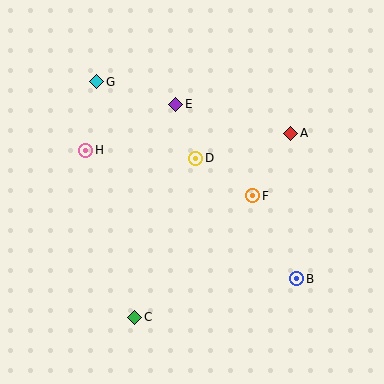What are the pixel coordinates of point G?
Point G is at (97, 82).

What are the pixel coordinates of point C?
Point C is at (135, 317).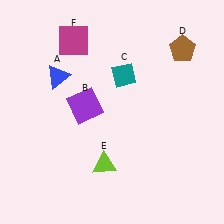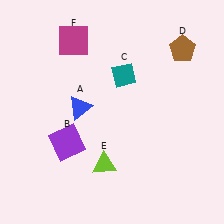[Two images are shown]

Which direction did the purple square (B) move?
The purple square (B) moved down.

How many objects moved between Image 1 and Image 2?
2 objects moved between the two images.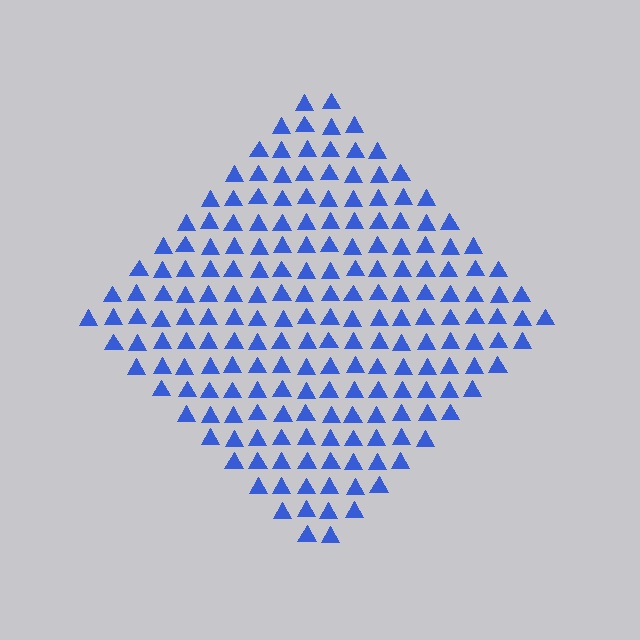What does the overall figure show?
The overall figure shows a diamond.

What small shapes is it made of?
It is made of small triangles.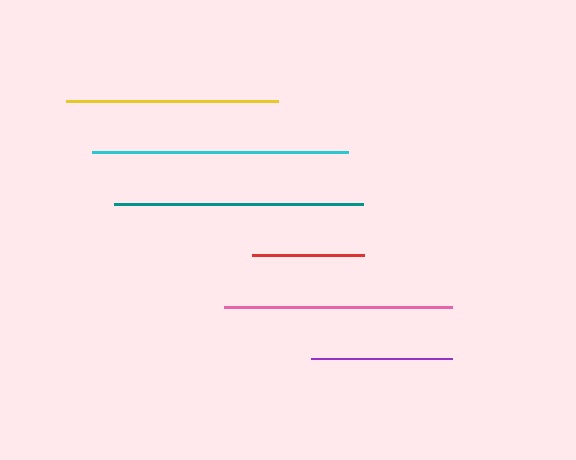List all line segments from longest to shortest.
From longest to shortest: cyan, teal, pink, yellow, purple, red.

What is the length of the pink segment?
The pink segment is approximately 228 pixels long.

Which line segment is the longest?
The cyan line is the longest at approximately 256 pixels.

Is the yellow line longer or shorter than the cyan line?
The cyan line is longer than the yellow line.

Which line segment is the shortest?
The red line is the shortest at approximately 112 pixels.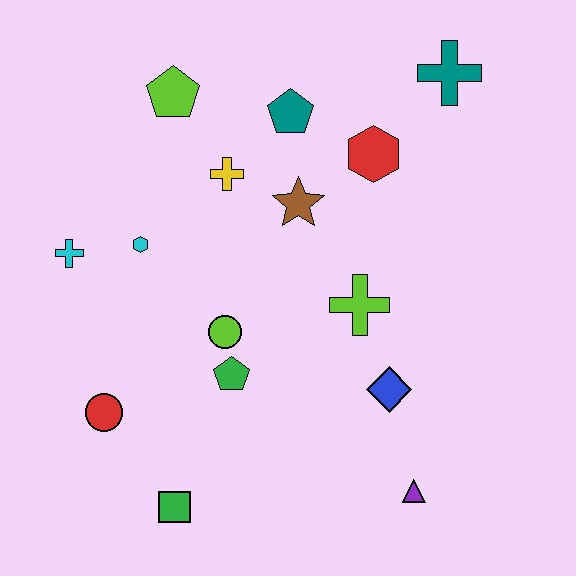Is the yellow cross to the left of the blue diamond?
Yes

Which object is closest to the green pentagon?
The lime circle is closest to the green pentagon.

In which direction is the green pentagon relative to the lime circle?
The green pentagon is below the lime circle.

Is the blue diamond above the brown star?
No